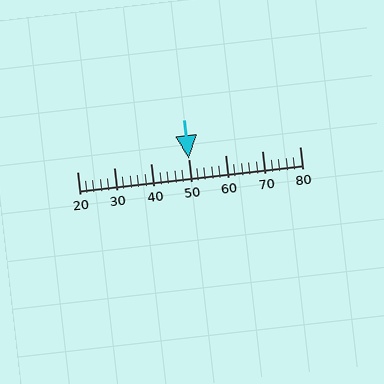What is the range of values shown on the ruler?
The ruler shows values from 20 to 80.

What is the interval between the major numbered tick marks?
The major tick marks are spaced 10 units apart.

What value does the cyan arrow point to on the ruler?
The cyan arrow points to approximately 50.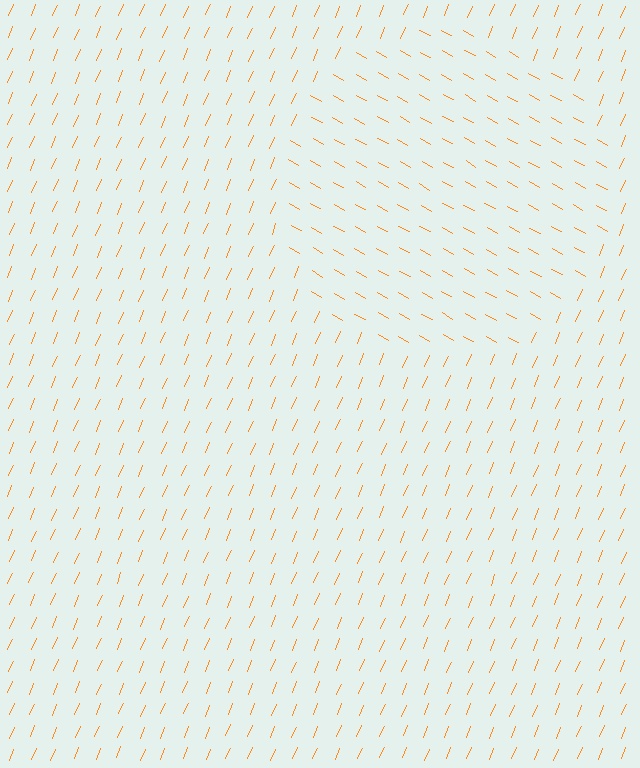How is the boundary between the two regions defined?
The boundary is defined purely by a change in line orientation (approximately 83 degrees difference). All lines are the same color and thickness.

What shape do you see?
I see a circle.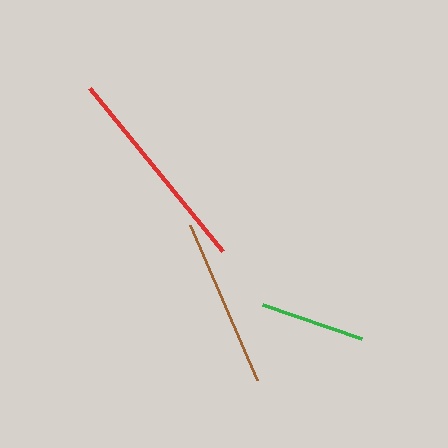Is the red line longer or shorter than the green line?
The red line is longer than the green line.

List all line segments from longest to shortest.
From longest to shortest: red, brown, green.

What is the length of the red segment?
The red segment is approximately 210 pixels long.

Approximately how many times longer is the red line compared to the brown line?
The red line is approximately 1.2 times the length of the brown line.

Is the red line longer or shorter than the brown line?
The red line is longer than the brown line.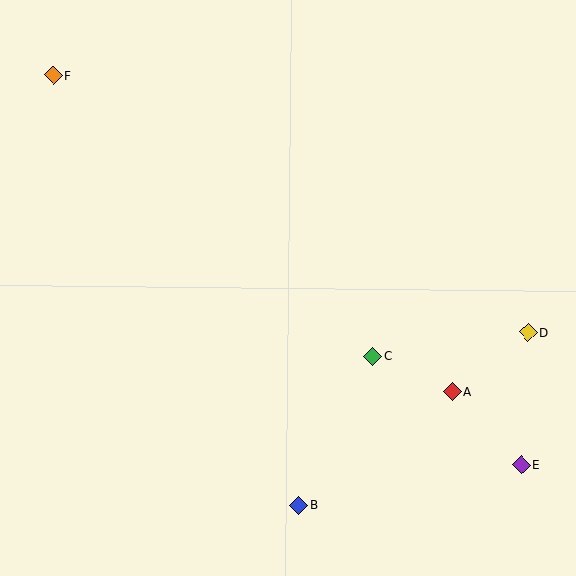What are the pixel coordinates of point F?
Point F is at (54, 75).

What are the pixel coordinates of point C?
Point C is at (373, 356).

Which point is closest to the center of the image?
Point C at (373, 356) is closest to the center.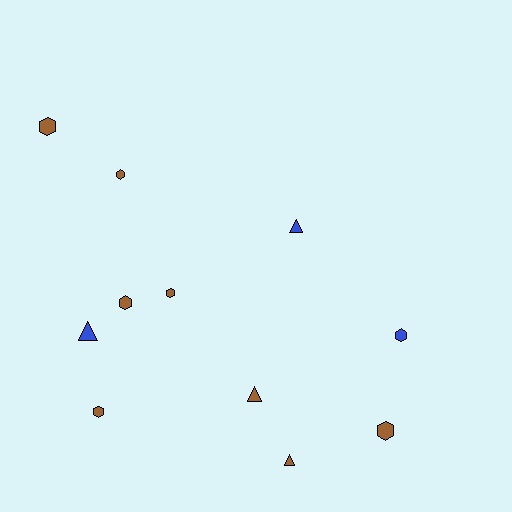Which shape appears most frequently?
Hexagon, with 7 objects.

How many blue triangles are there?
There are 2 blue triangles.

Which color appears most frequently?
Brown, with 8 objects.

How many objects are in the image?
There are 11 objects.